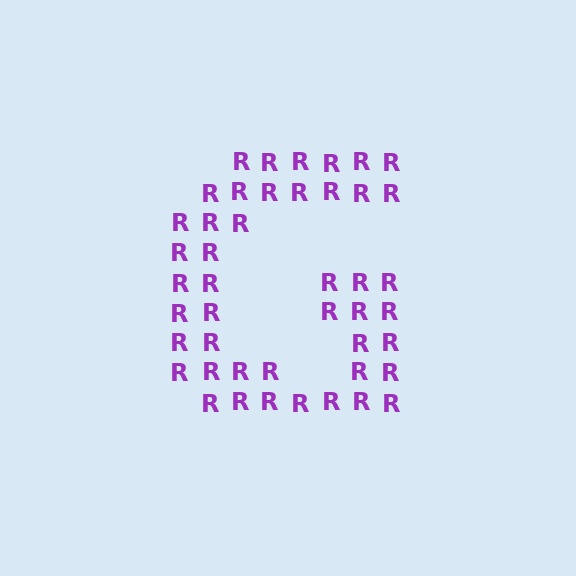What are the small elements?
The small elements are letter R's.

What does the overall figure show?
The overall figure shows the letter G.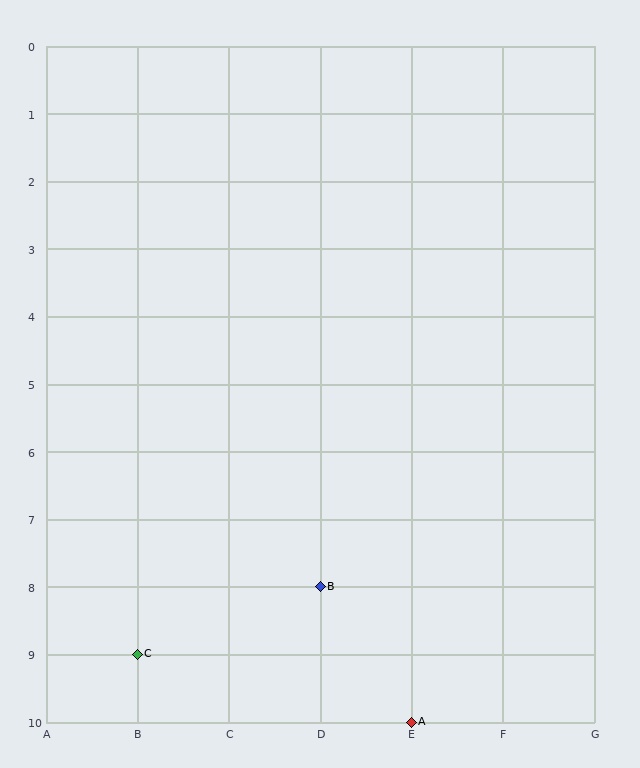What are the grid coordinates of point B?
Point B is at grid coordinates (D, 8).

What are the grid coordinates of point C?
Point C is at grid coordinates (B, 9).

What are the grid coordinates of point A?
Point A is at grid coordinates (E, 10).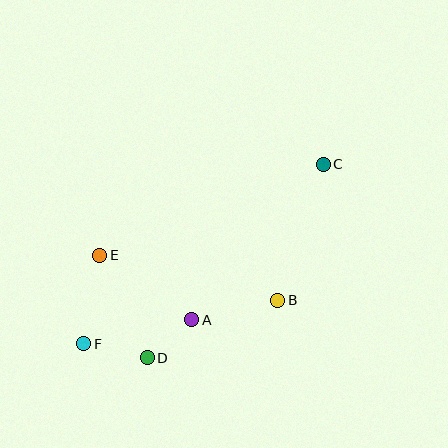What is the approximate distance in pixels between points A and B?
The distance between A and B is approximately 88 pixels.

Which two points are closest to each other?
Points A and D are closest to each other.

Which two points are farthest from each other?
Points C and F are farthest from each other.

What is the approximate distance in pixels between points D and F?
The distance between D and F is approximately 65 pixels.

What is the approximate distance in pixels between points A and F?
The distance between A and F is approximately 110 pixels.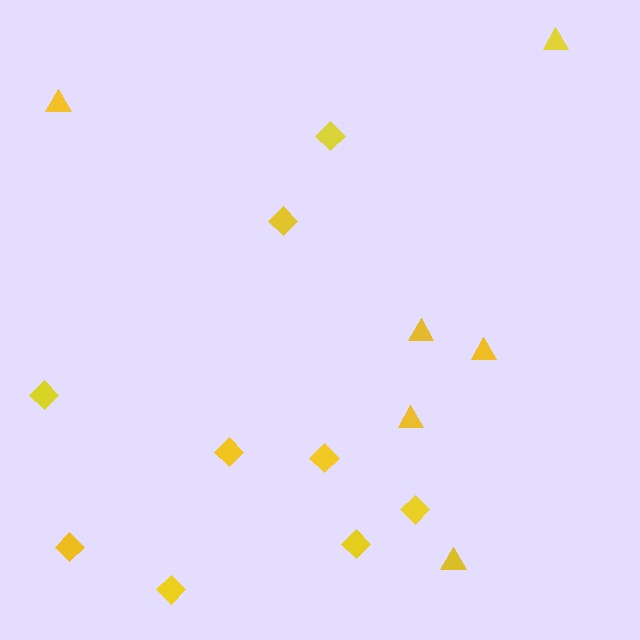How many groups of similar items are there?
There are 2 groups: one group of triangles (6) and one group of diamonds (9).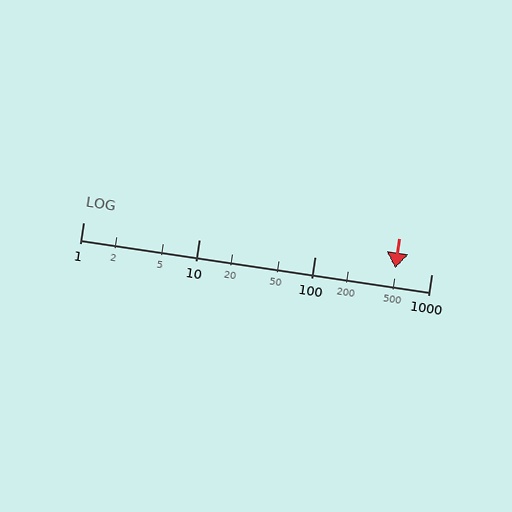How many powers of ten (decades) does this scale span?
The scale spans 3 decades, from 1 to 1000.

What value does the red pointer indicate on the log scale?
The pointer indicates approximately 490.